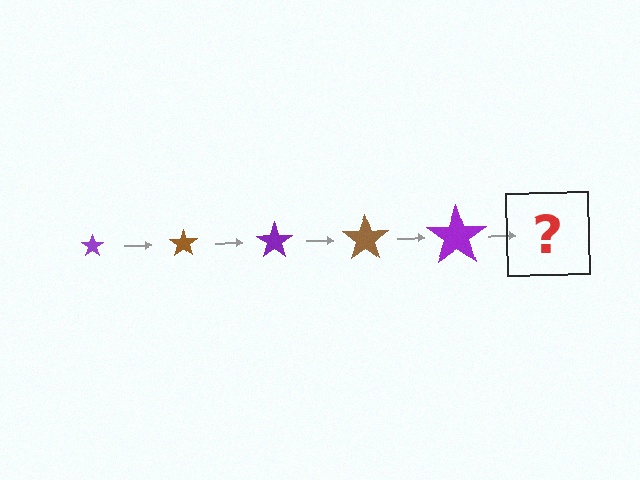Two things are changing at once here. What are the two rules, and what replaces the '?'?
The two rules are that the star grows larger each step and the color cycles through purple and brown. The '?' should be a brown star, larger than the previous one.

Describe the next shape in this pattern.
It should be a brown star, larger than the previous one.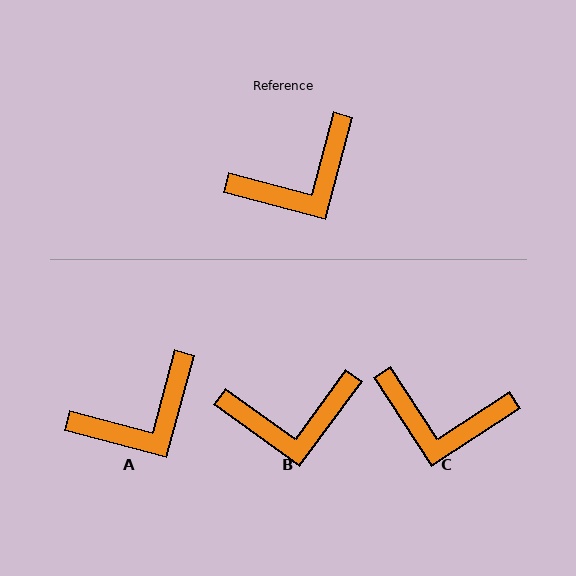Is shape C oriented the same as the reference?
No, it is off by about 42 degrees.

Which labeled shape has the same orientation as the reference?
A.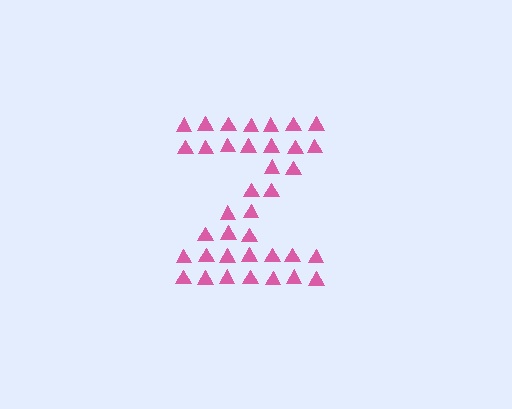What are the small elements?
The small elements are triangles.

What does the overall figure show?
The overall figure shows the letter Z.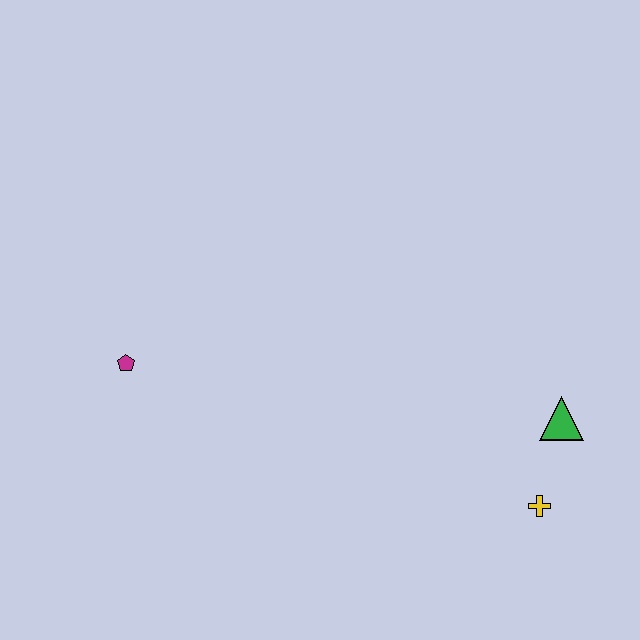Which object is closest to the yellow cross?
The green triangle is closest to the yellow cross.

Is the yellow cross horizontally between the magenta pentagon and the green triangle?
Yes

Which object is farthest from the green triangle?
The magenta pentagon is farthest from the green triangle.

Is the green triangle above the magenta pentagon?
No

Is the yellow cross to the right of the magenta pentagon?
Yes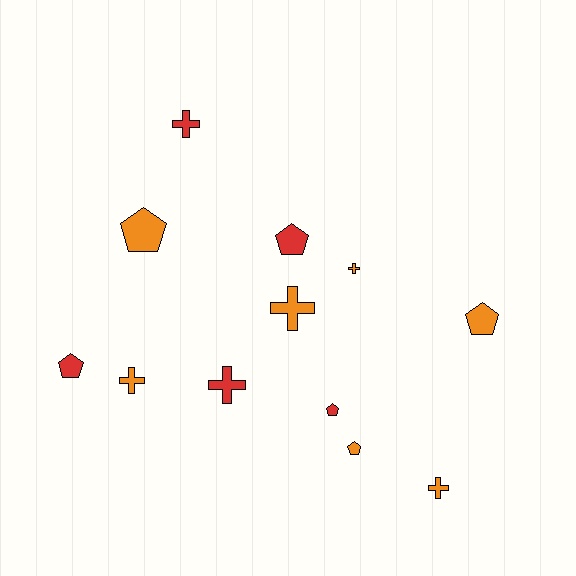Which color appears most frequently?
Orange, with 7 objects.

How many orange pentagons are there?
There are 3 orange pentagons.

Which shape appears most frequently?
Pentagon, with 6 objects.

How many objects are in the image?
There are 12 objects.